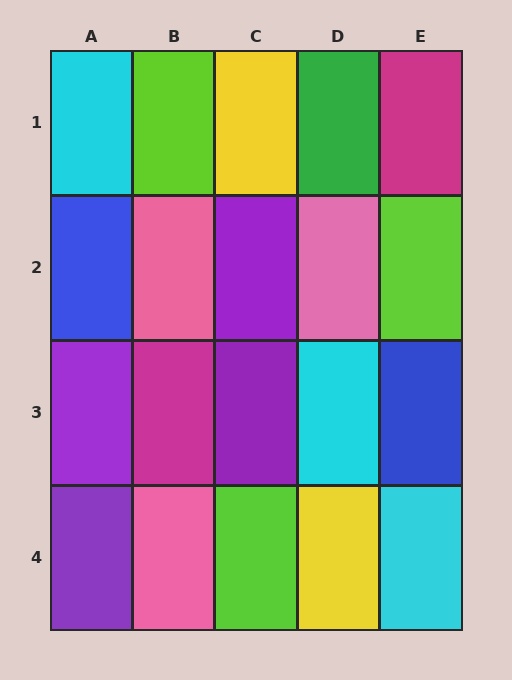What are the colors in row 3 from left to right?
Purple, magenta, purple, cyan, blue.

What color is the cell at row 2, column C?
Purple.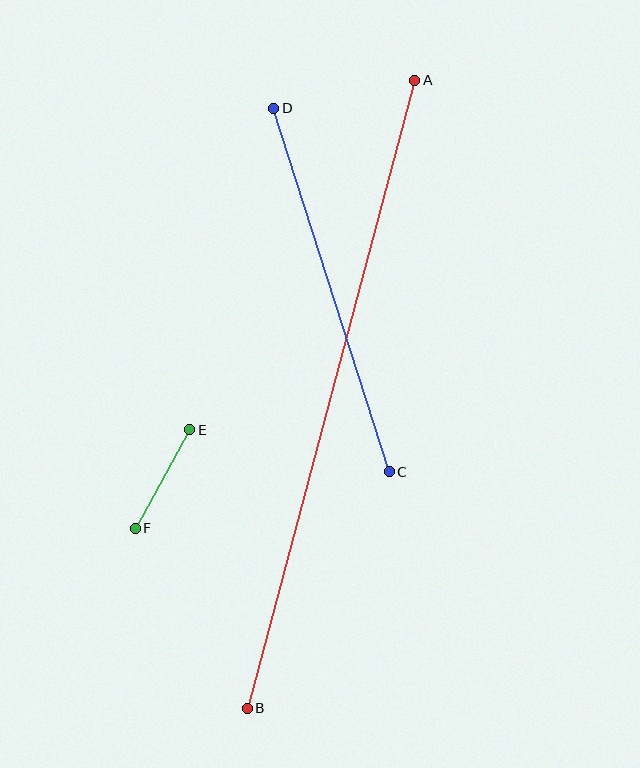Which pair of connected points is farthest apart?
Points A and B are farthest apart.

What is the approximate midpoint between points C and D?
The midpoint is at approximately (332, 290) pixels.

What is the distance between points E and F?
The distance is approximately 113 pixels.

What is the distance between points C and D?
The distance is approximately 381 pixels.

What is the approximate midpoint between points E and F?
The midpoint is at approximately (162, 479) pixels.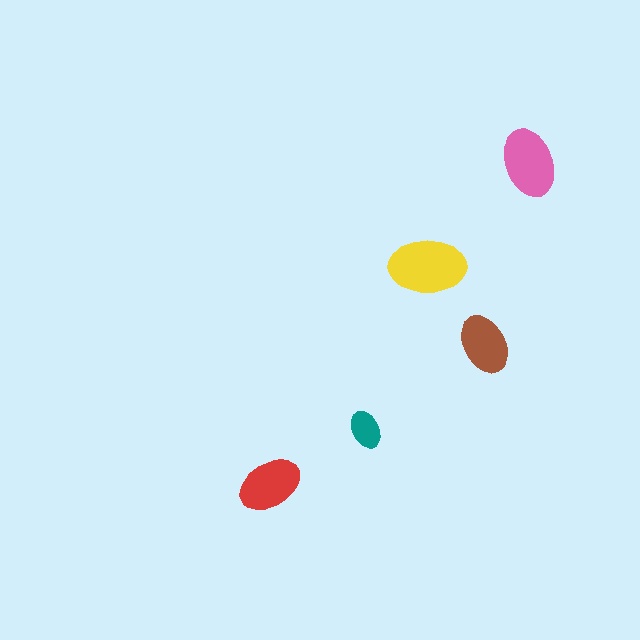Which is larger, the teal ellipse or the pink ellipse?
The pink one.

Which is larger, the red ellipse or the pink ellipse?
The pink one.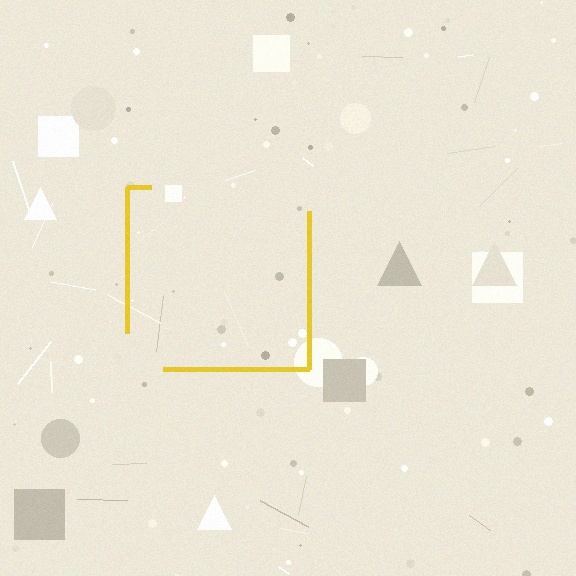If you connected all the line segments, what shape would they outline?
They would outline a square.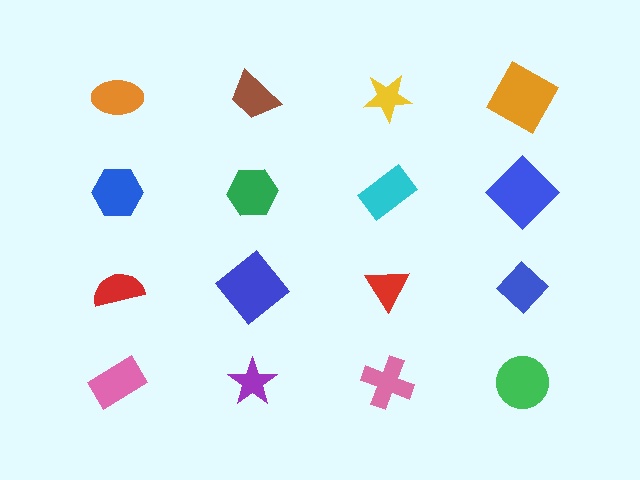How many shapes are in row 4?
4 shapes.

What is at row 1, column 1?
An orange ellipse.